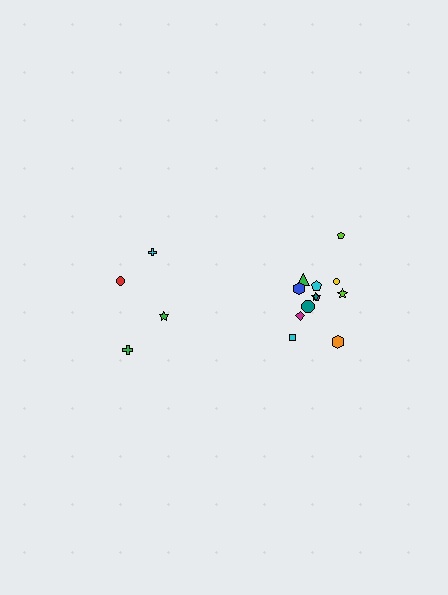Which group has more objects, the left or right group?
The right group.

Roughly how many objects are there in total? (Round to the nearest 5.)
Roughly 15 objects in total.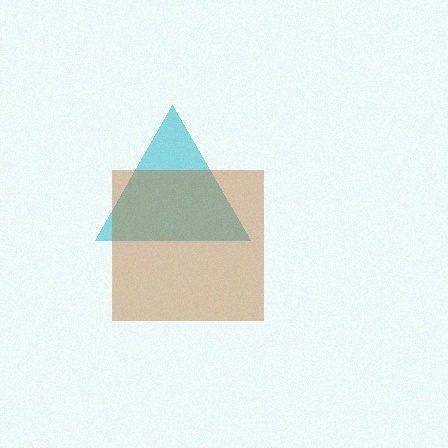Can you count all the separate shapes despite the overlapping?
Yes, there are 2 separate shapes.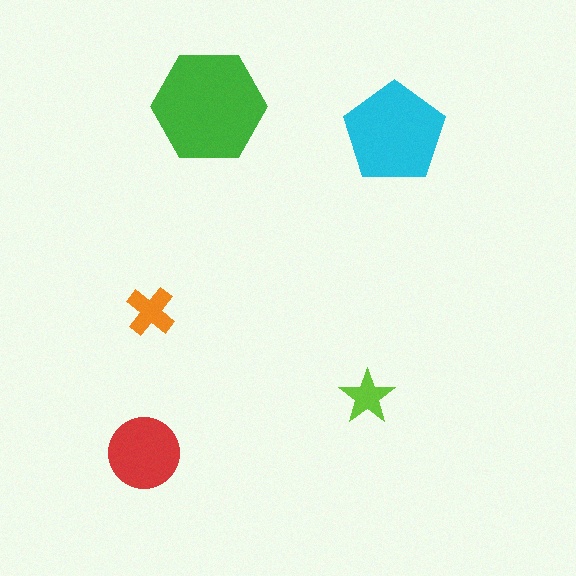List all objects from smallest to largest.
The lime star, the orange cross, the red circle, the cyan pentagon, the green hexagon.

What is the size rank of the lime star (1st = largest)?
5th.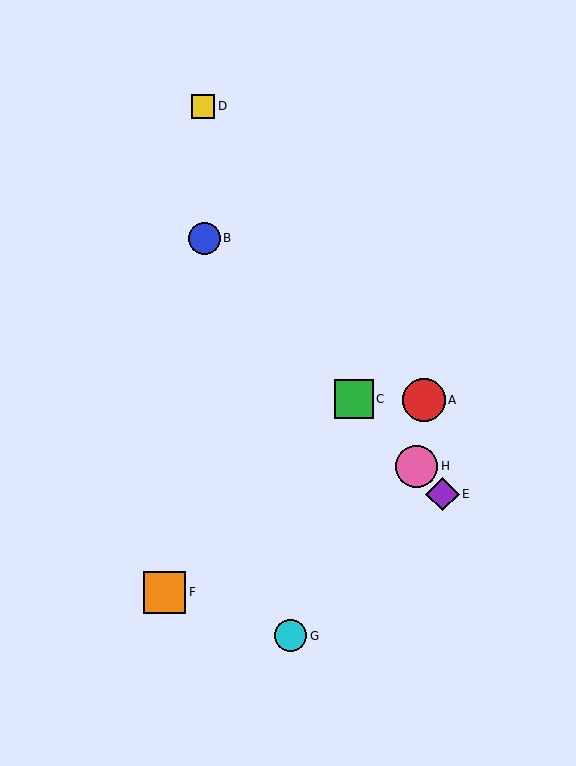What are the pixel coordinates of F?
Object F is at (164, 592).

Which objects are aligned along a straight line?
Objects B, C, E, H are aligned along a straight line.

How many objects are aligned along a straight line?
4 objects (B, C, E, H) are aligned along a straight line.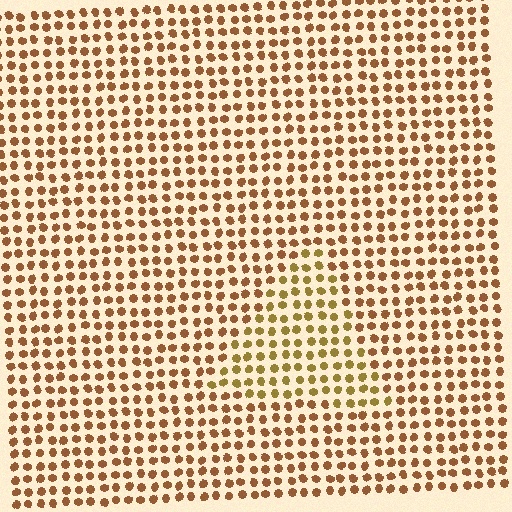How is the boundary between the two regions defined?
The boundary is defined purely by a slight shift in hue (about 24 degrees). Spacing, size, and orientation are identical on both sides.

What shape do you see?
I see a triangle.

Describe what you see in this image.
The image is filled with small brown elements in a uniform arrangement. A triangle-shaped region is visible where the elements are tinted to a slightly different hue, forming a subtle color boundary.